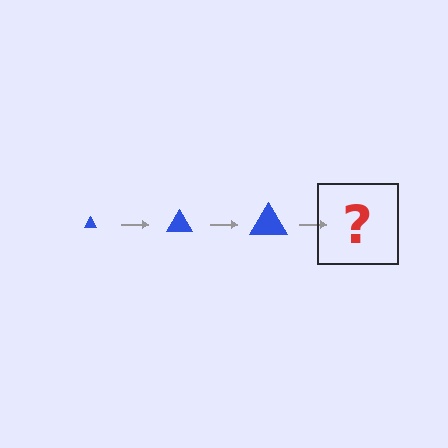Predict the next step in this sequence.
The next step is a blue triangle, larger than the previous one.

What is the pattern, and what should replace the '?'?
The pattern is that the triangle gets progressively larger each step. The '?' should be a blue triangle, larger than the previous one.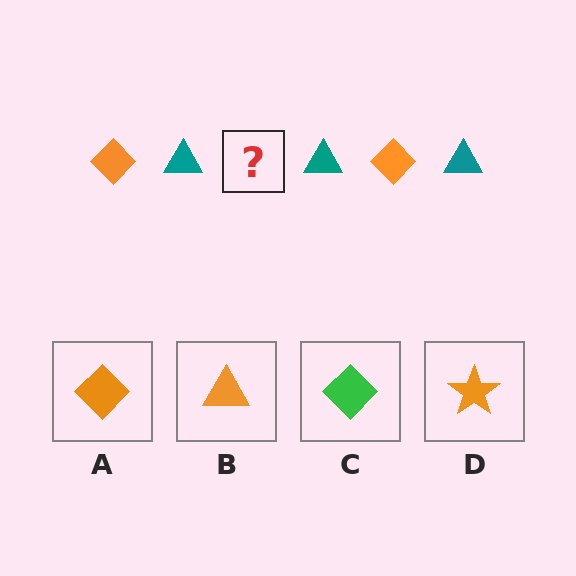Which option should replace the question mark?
Option A.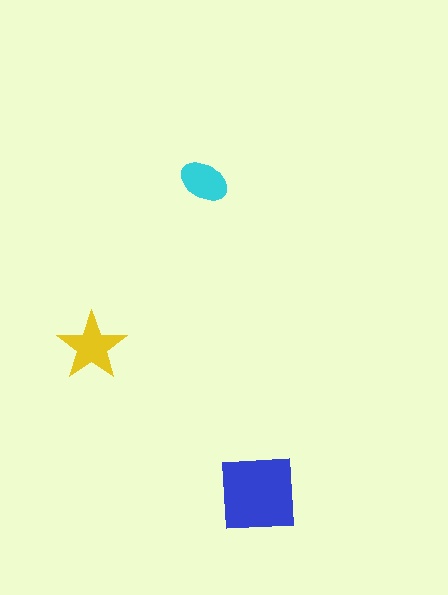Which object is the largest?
The blue square.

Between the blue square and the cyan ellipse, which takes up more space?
The blue square.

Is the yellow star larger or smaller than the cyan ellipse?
Larger.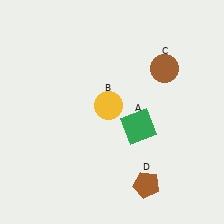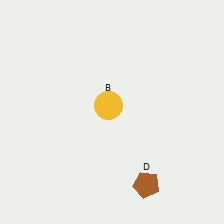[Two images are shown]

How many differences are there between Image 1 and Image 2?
There are 2 differences between the two images.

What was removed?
The green square (A), the brown circle (C) were removed in Image 2.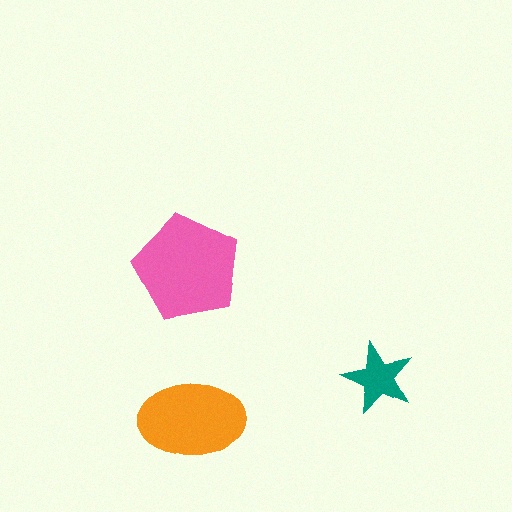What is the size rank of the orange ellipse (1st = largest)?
2nd.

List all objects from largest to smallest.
The pink pentagon, the orange ellipse, the teal star.